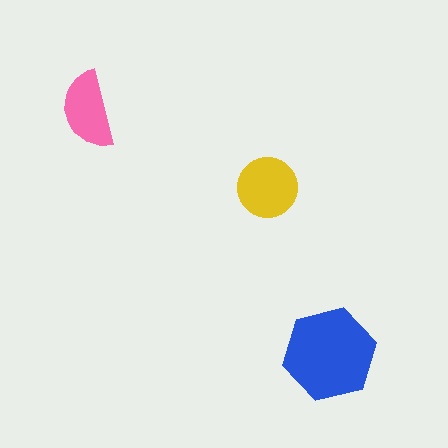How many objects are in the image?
There are 3 objects in the image.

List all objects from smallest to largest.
The pink semicircle, the yellow circle, the blue hexagon.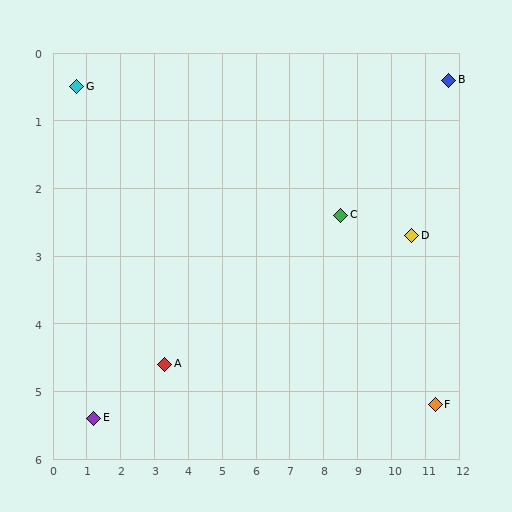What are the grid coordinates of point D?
Point D is at approximately (10.6, 2.7).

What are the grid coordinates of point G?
Point G is at approximately (0.7, 0.5).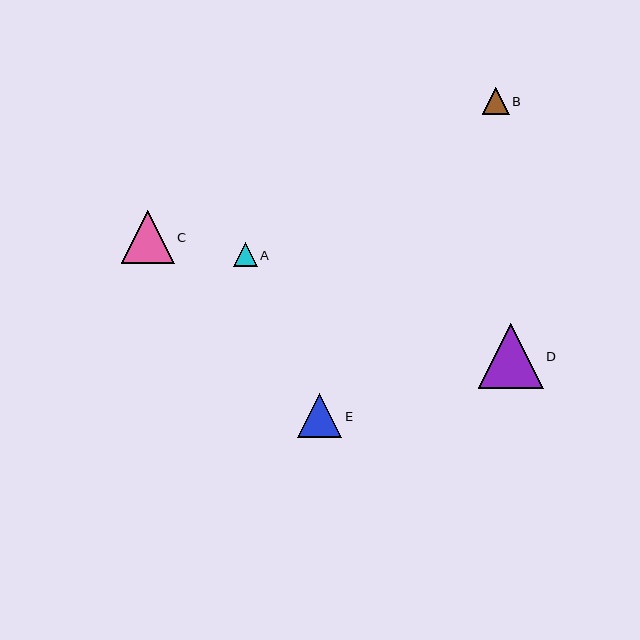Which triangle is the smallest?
Triangle A is the smallest with a size of approximately 24 pixels.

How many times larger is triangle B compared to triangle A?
Triangle B is approximately 1.1 times the size of triangle A.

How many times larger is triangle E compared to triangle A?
Triangle E is approximately 1.8 times the size of triangle A.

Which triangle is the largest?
Triangle D is the largest with a size of approximately 64 pixels.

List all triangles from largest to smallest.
From largest to smallest: D, C, E, B, A.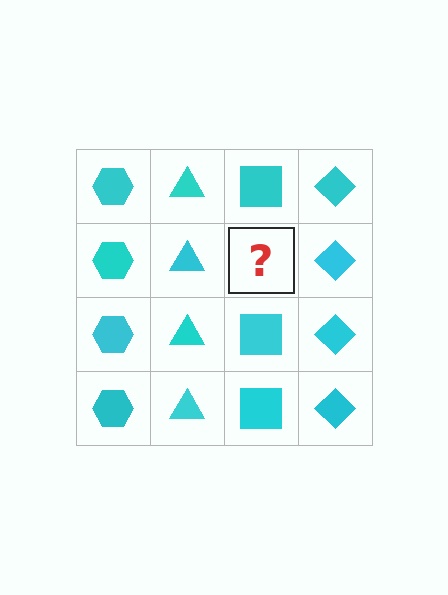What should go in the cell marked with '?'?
The missing cell should contain a cyan square.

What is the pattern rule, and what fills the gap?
The rule is that each column has a consistent shape. The gap should be filled with a cyan square.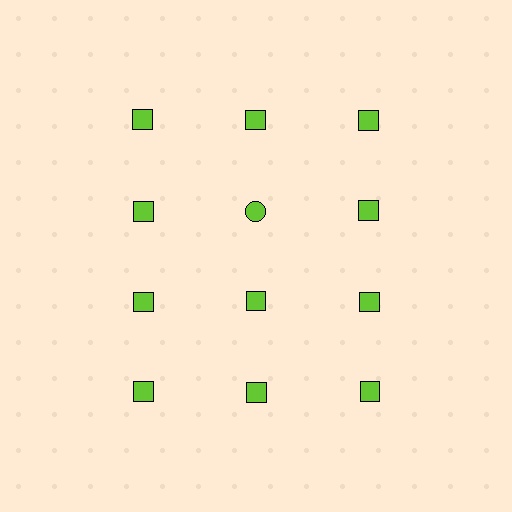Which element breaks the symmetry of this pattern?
The lime circle in the second row, second from left column breaks the symmetry. All other shapes are lime squares.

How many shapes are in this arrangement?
There are 12 shapes arranged in a grid pattern.